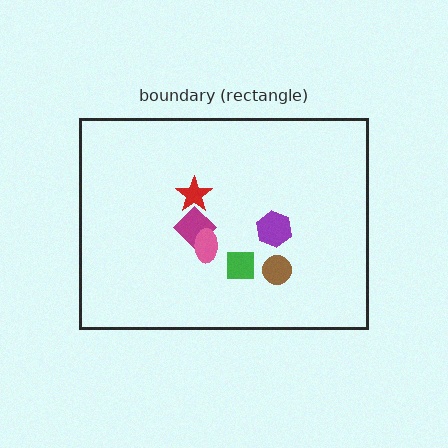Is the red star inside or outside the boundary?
Inside.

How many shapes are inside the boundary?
6 inside, 0 outside.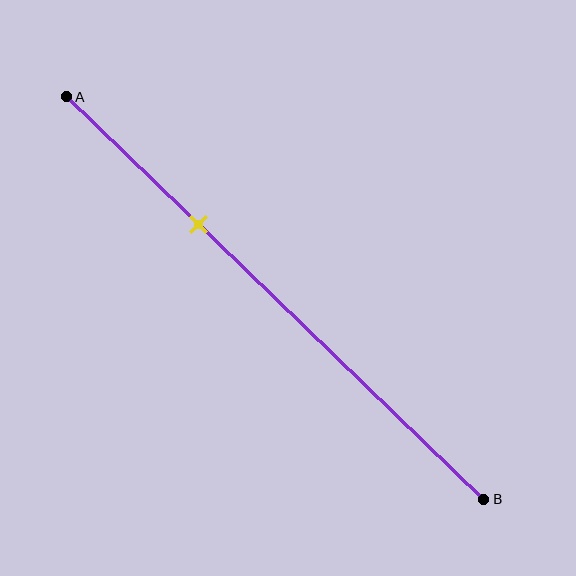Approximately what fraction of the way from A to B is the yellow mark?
The yellow mark is approximately 30% of the way from A to B.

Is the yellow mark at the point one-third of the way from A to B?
Yes, the mark is approximately at the one-third point.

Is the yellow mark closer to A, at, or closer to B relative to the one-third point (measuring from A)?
The yellow mark is approximately at the one-third point of segment AB.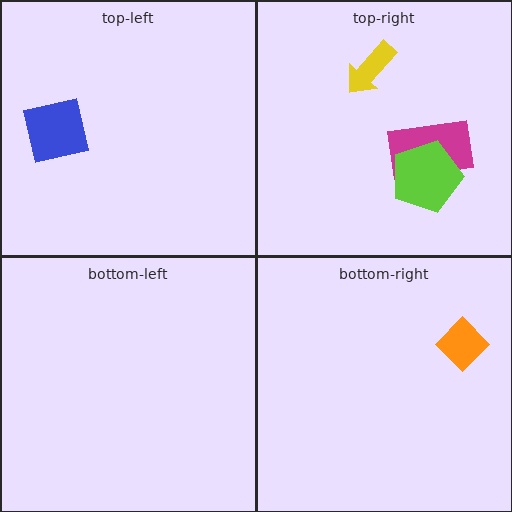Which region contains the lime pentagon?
The top-right region.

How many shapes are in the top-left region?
1.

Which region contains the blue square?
The top-left region.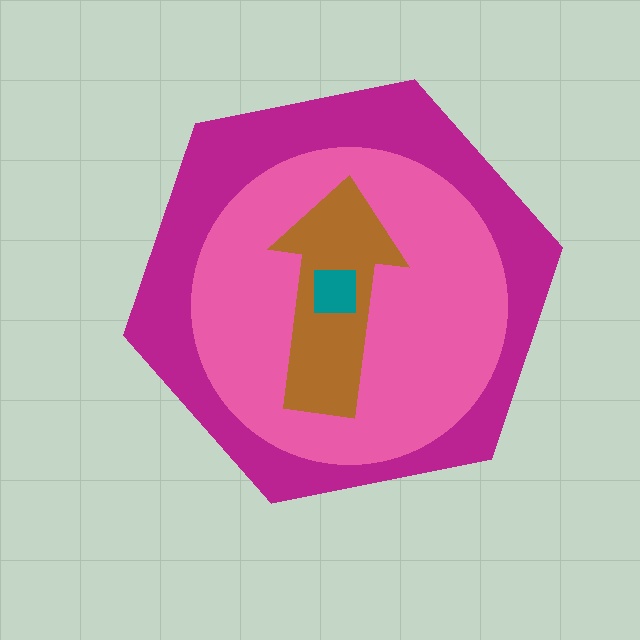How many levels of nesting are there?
4.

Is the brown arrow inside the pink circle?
Yes.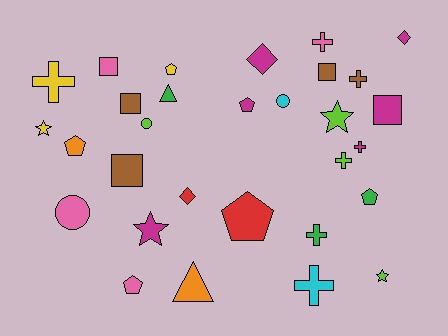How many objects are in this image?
There are 30 objects.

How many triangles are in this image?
There are 2 triangles.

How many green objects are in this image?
There are 3 green objects.